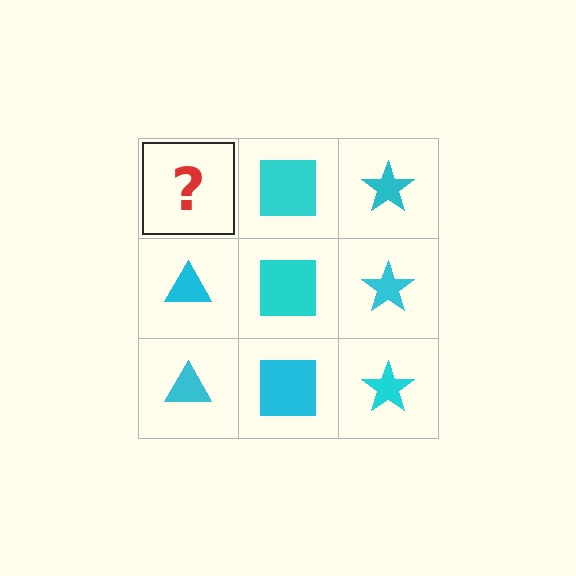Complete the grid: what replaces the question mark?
The question mark should be replaced with a cyan triangle.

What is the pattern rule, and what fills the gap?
The rule is that each column has a consistent shape. The gap should be filled with a cyan triangle.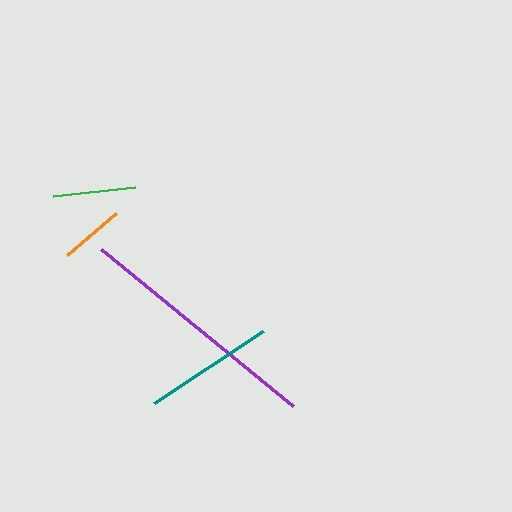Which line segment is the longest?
The purple line is the longest at approximately 248 pixels.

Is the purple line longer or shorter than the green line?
The purple line is longer than the green line.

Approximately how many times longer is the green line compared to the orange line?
The green line is approximately 1.3 times the length of the orange line.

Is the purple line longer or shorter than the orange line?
The purple line is longer than the orange line.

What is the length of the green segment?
The green segment is approximately 82 pixels long.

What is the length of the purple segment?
The purple segment is approximately 248 pixels long.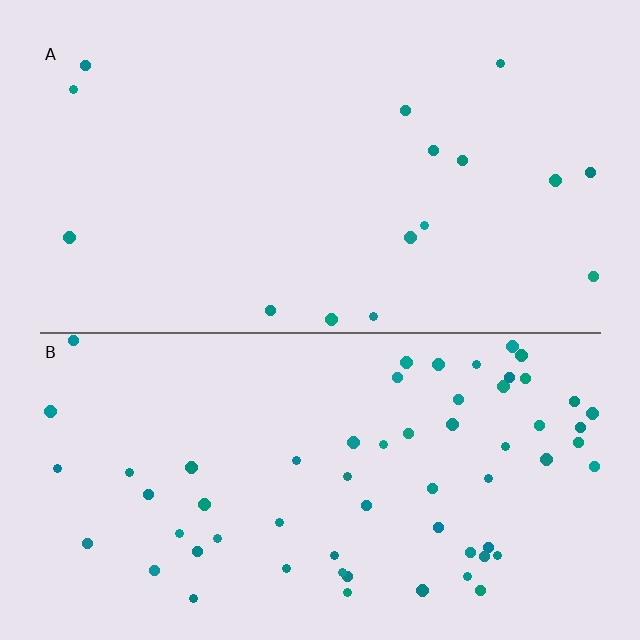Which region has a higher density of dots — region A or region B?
B (the bottom).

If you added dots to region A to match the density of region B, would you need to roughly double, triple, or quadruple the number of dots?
Approximately quadruple.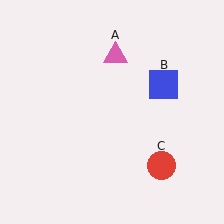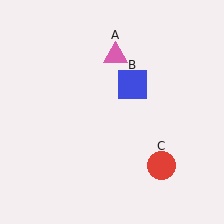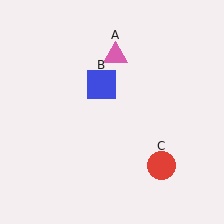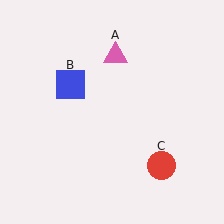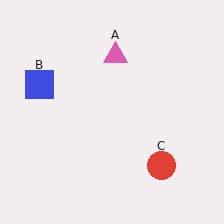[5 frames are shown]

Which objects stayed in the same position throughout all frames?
Pink triangle (object A) and red circle (object C) remained stationary.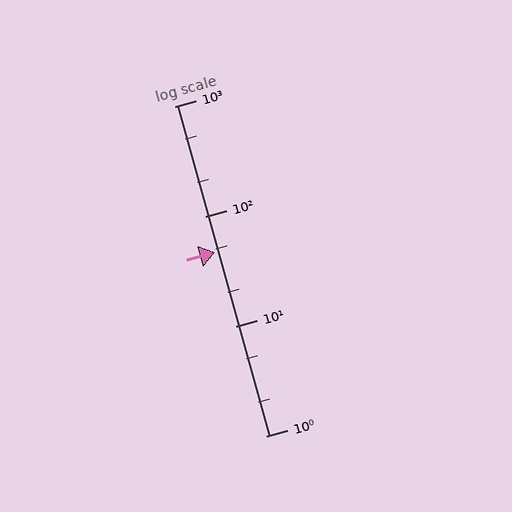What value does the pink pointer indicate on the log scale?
The pointer indicates approximately 47.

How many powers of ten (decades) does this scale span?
The scale spans 3 decades, from 1 to 1000.